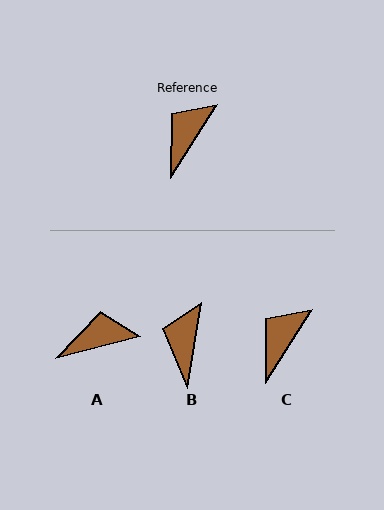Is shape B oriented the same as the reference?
No, it is off by about 23 degrees.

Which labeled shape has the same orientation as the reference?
C.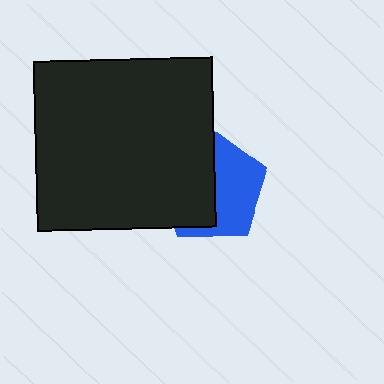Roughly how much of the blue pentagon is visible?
About half of it is visible (roughly 49%).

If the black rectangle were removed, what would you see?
You would see the complete blue pentagon.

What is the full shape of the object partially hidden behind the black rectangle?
The partially hidden object is a blue pentagon.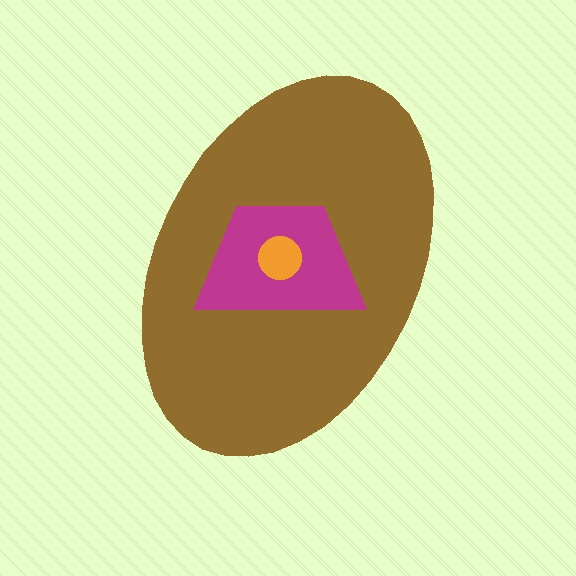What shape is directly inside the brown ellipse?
The magenta trapezoid.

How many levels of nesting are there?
3.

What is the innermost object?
The orange circle.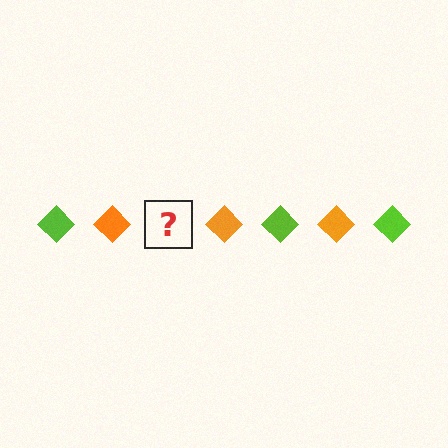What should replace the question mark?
The question mark should be replaced with a lime diamond.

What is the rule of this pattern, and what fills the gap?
The rule is that the pattern cycles through lime, orange diamonds. The gap should be filled with a lime diamond.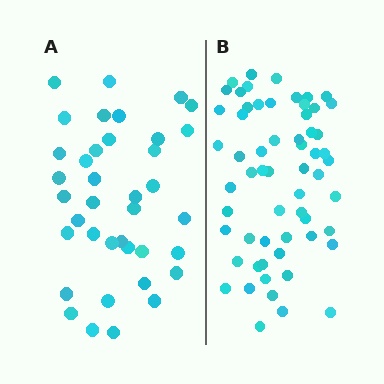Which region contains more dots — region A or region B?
Region B (the right region) has more dots.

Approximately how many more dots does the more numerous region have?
Region B has approximately 20 more dots than region A.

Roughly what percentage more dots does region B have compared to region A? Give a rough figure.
About 60% more.